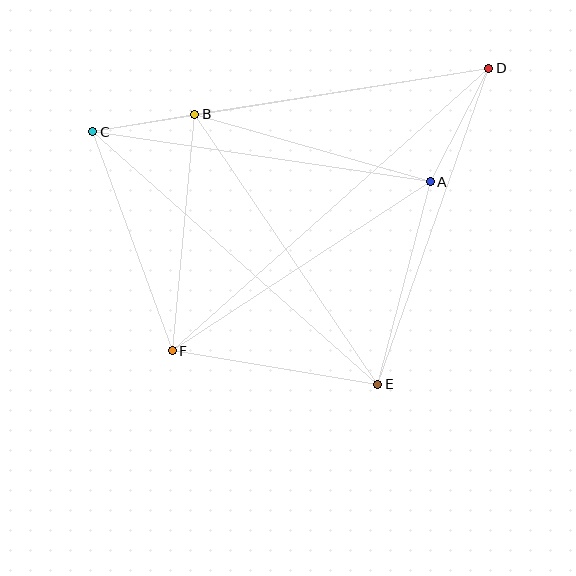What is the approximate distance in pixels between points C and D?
The distance between C and D is approximately 401 pixels.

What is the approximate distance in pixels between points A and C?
The distance between A and C is approximately 341 pixels.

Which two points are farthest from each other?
Points D and F are farthest from each other.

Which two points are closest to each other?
Points B and C are closest to each other.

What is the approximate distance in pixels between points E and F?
The distance between E and F is approximately 208 pixels.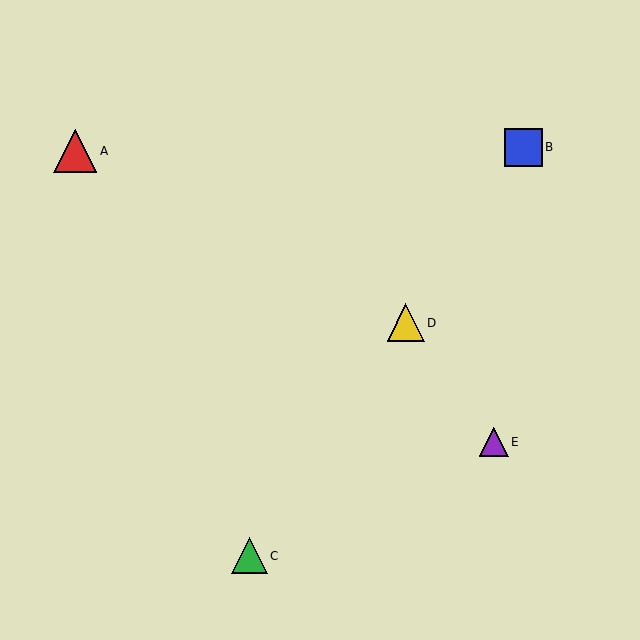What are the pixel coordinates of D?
Object D is at (406, 323).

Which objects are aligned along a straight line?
Objects B, C, D are aligned along a straight line.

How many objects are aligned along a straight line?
3 objects (B, C, D) are aligned along a straight line.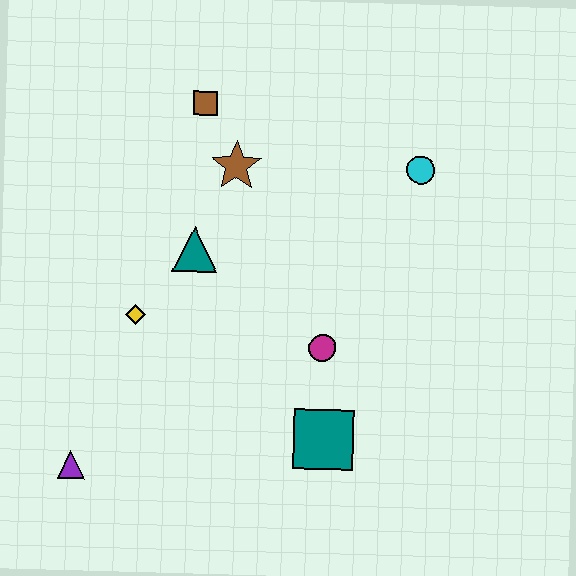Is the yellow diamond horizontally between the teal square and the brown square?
No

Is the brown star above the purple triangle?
Yes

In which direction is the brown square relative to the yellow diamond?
The brown square is above the yellow diamond.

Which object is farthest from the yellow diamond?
The cyan circle is farthest from the yellow diamond.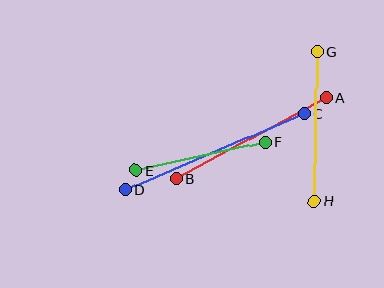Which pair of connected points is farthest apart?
Points C and D are farthest apart.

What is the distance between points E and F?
The distance is approximately 133 pixels.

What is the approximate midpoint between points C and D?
The midpoint is at approximately (215, 152) pixels.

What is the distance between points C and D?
The distance is approximately 195 pixels.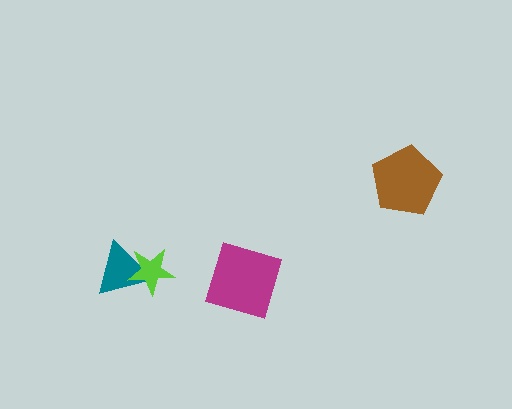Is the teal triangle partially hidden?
Yes, it is partially covered by another shape.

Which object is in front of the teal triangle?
The lime star is in front of the teal triangle.